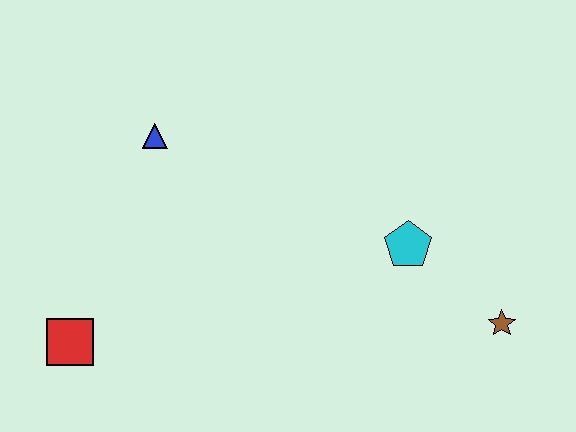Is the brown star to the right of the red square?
Yes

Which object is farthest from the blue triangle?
The brown star is farthest from the blue triangle.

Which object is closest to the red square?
The blue triangle is closest to the red square.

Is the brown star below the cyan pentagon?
Yes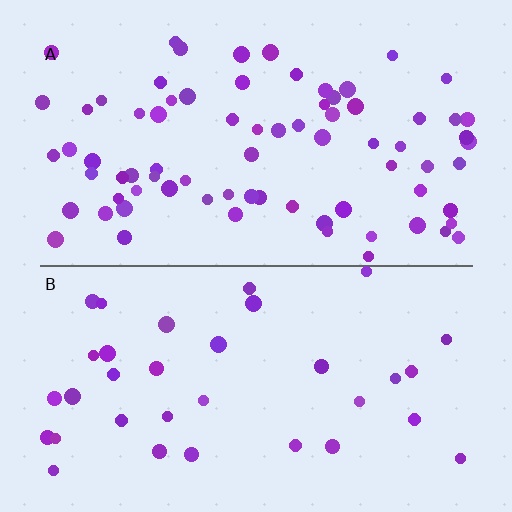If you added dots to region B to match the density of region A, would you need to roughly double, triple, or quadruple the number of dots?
Approximately double.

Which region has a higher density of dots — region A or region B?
A (the top).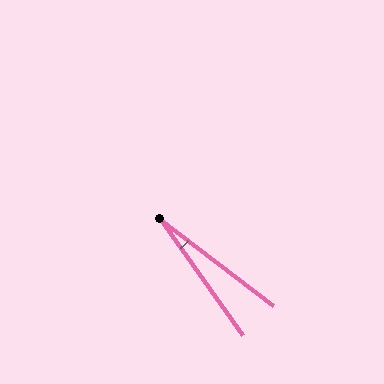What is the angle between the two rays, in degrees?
Approximately 17 degrees.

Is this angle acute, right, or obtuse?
It is acute.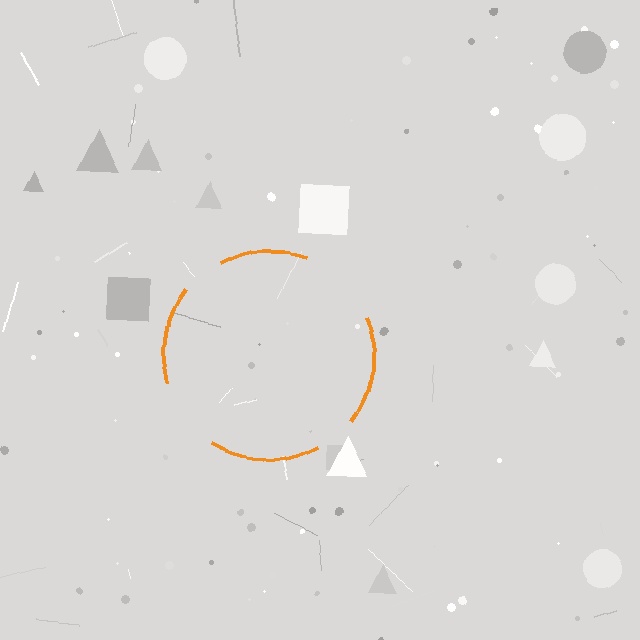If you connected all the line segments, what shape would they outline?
They would outline a circle.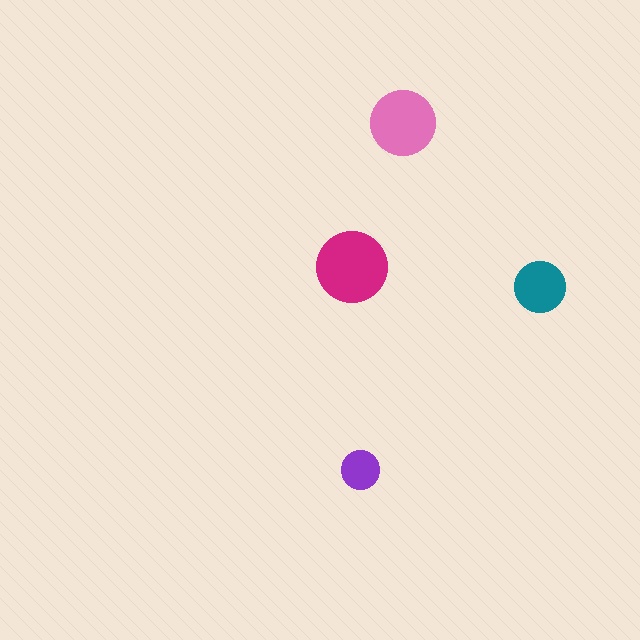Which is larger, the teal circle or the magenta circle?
The magenta one.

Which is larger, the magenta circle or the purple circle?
The magenta one.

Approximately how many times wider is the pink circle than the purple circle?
About 1.5 times wider.